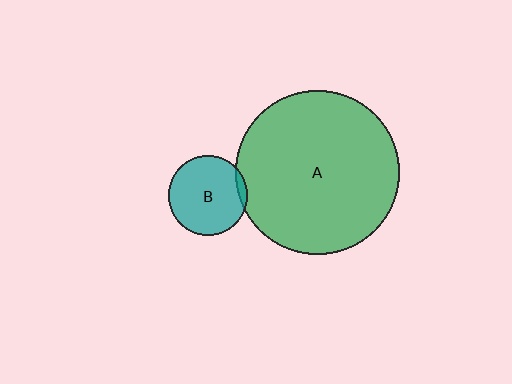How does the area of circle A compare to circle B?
Approximately 4.3 times.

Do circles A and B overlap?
Yes.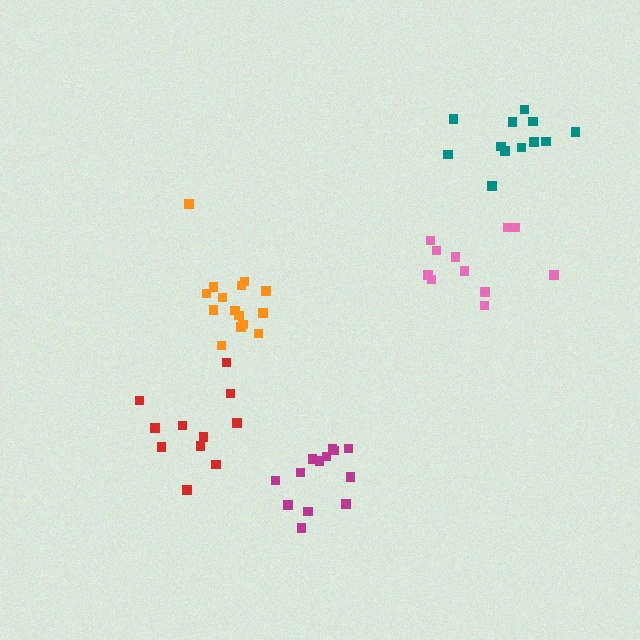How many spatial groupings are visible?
There are 5 spatial groupings.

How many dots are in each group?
Group 1: 11 dots, Group 2: 15 dots, Group 3: 13 dots, Group 4: 11 dots, Group 5: 12 dots (62 total).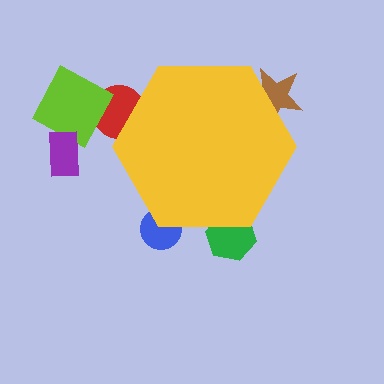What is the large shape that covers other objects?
A yellow hexagon.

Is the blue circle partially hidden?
Yes, the blue circle is partially hidden behind the yellow hexagon.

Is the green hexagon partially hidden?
Yes, the green hexagon is partially hidden behind the yellow hexagon.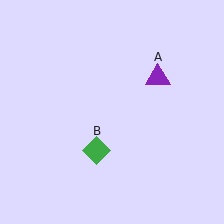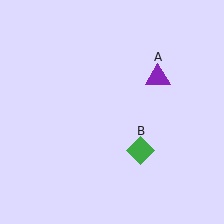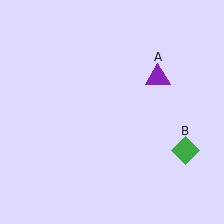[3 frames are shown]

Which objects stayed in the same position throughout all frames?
Purple triangle (object A) remained stationary.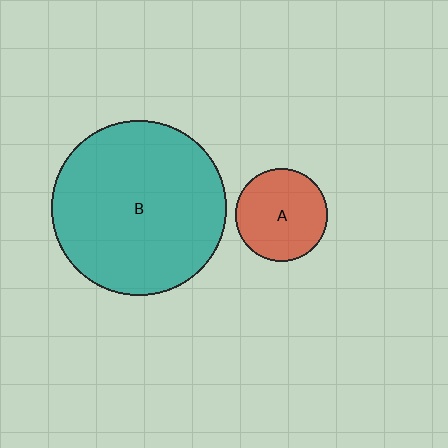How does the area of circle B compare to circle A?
Approximately 3.6 times.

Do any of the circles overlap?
No, none of the circles overlap.